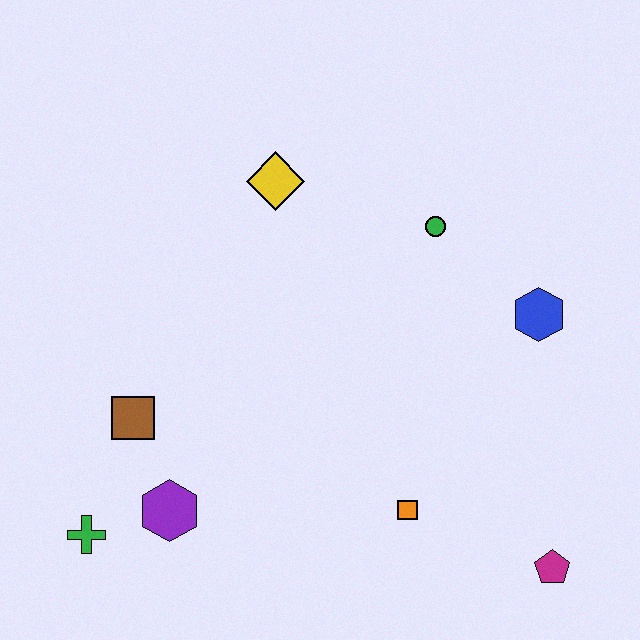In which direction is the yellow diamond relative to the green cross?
The yellow diamond is above the green cross.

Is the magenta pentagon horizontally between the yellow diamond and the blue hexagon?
No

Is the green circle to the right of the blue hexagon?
No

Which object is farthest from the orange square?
The yellow diamond is farthest from the orange square.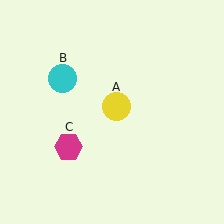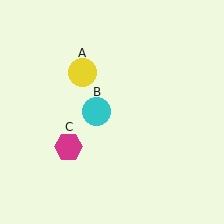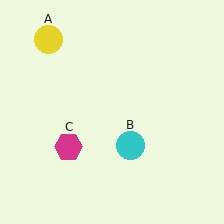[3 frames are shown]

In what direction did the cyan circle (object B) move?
The cyan circle (object B) moved down and to the right.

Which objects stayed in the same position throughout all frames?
Magenta hexagon (object C) remained stationary.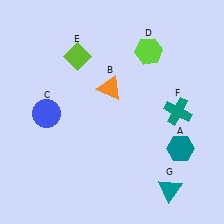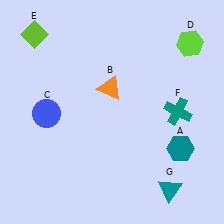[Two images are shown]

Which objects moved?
The objects that moved are: the lime hexagon (D), the lime diamond (E).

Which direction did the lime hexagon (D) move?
The lime hexagon (D) moved right.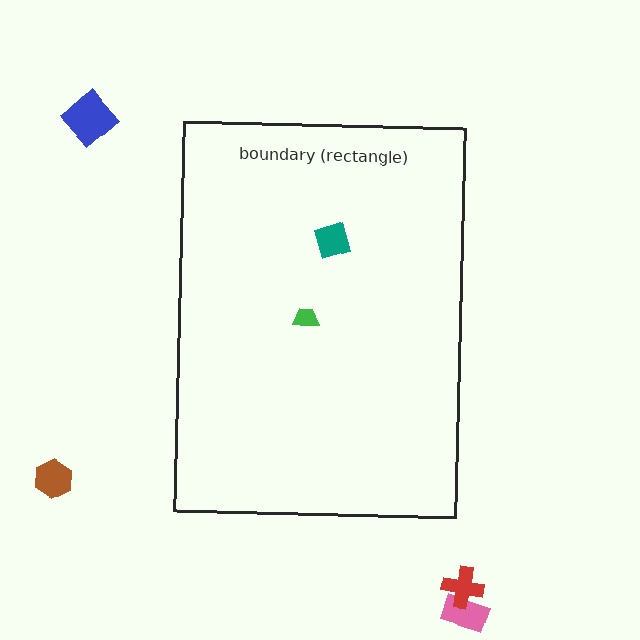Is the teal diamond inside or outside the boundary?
Inside.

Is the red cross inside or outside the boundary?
Outside.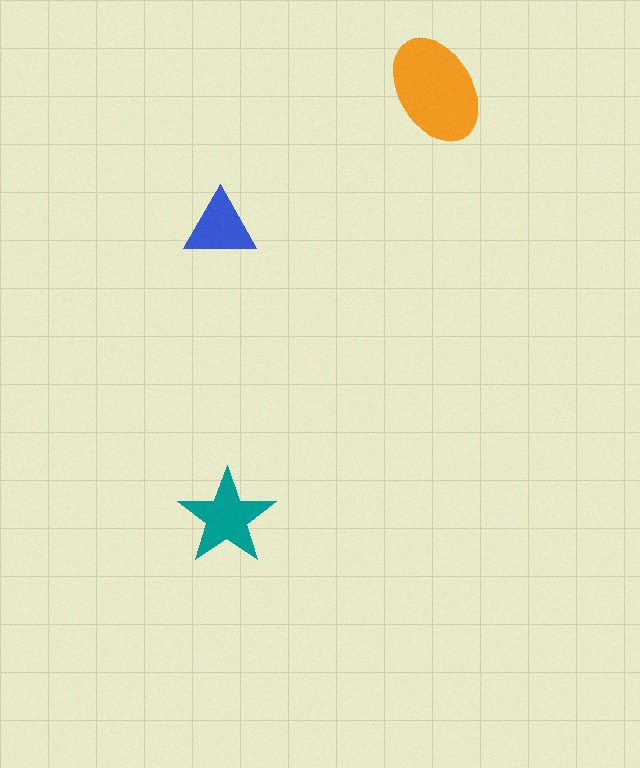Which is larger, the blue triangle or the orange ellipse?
The orange ellipse.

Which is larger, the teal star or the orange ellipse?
The orange ellipse.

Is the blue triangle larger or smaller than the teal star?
Smaller.